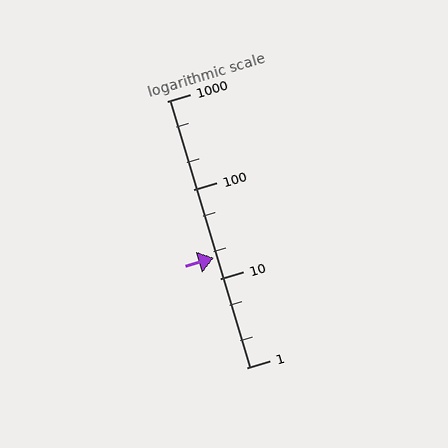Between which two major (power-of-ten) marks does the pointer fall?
The pointer is between 10 and 100.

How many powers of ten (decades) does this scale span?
The scale spans 3 decades, from 1 to 1000.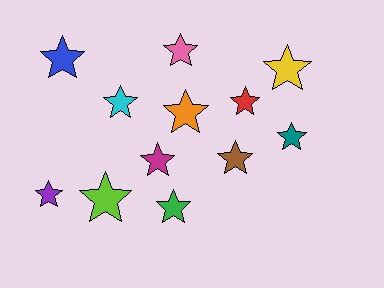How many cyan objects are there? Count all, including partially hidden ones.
There is 1 cyan object.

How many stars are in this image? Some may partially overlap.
There are 12 stars.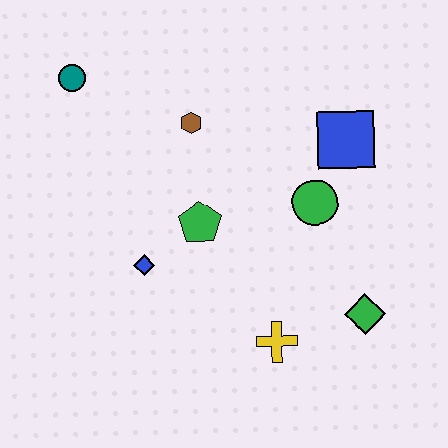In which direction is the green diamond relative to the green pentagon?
The green diamond is to the right of the green pentagon.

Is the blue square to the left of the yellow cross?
No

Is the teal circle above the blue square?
Yes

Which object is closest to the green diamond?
The yellow cross is closest to the green diamond.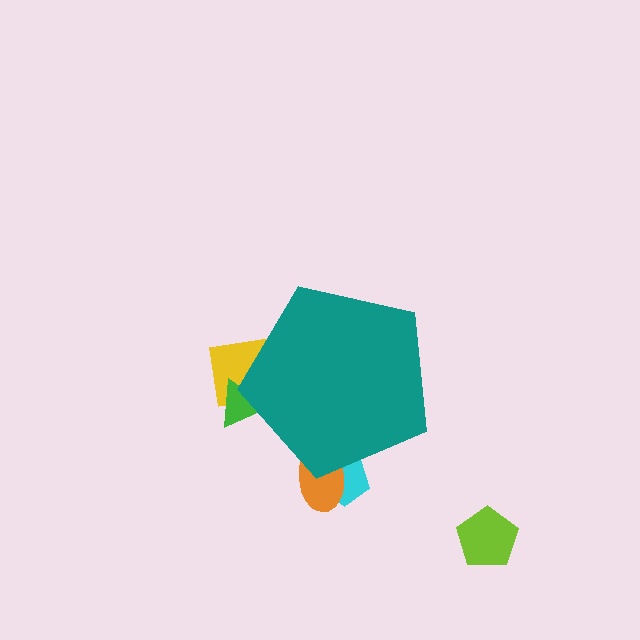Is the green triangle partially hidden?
Yes, the green triangle is partially hidden behind the teal pentagon.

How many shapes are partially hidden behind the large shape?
4 shapes are partially hidden.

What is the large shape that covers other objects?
A teal pentagon.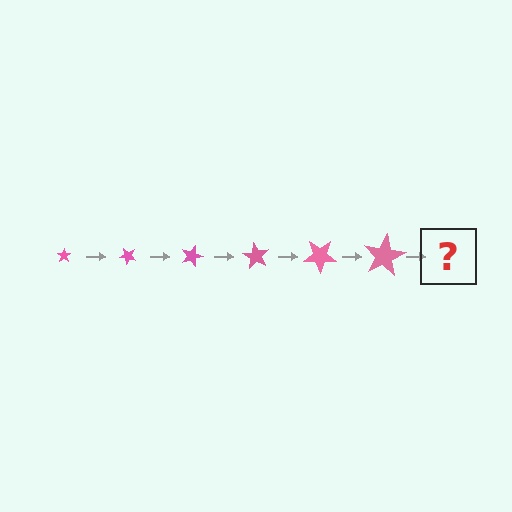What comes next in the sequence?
The next element should be a star, larger than the previous one and rotated 270 degrees from the start.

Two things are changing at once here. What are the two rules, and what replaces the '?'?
The two rules are that the star grows larger each step and it rotates 45 degrees each step. The '?' should be a star, larger than the previous one and rotated 270 degrees from the start.